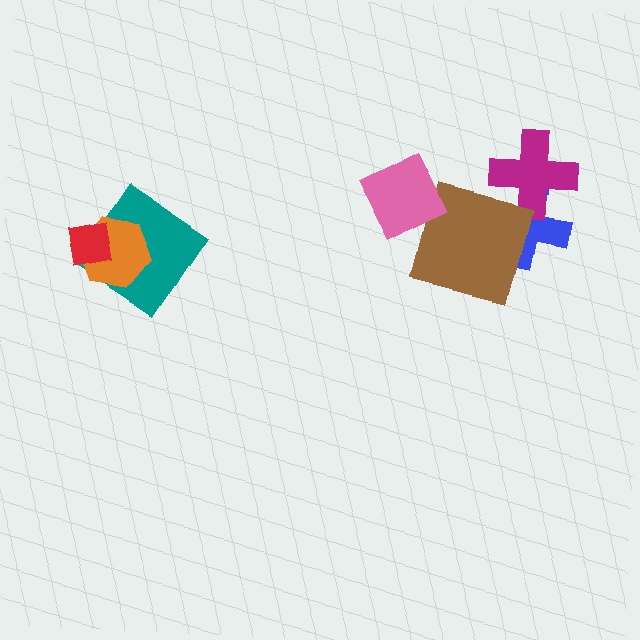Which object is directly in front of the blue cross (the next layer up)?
The magenta cross is directly in front of the blue cross.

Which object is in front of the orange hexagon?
The red square is in front of the orange hexagon.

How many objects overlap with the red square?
2 objects overlap with the red square.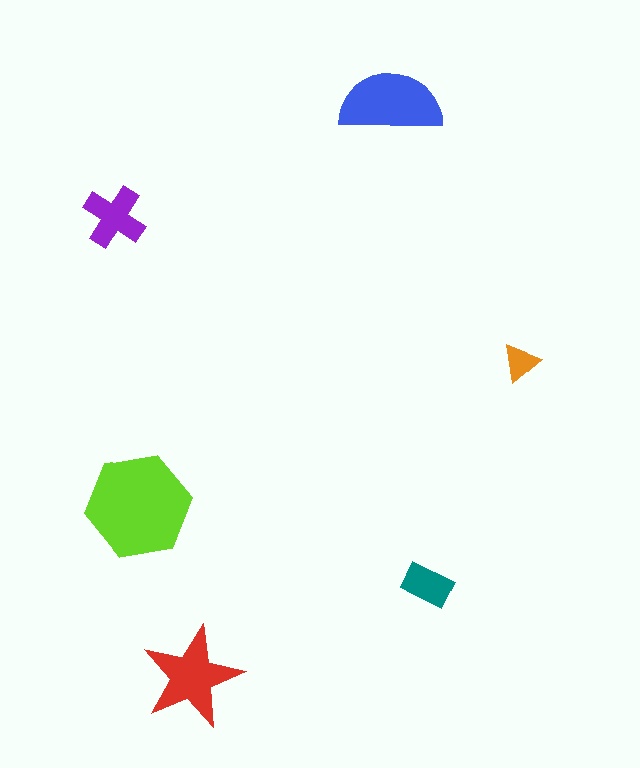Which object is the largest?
The lime hexagon.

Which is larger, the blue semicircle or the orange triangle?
The blue semicircle.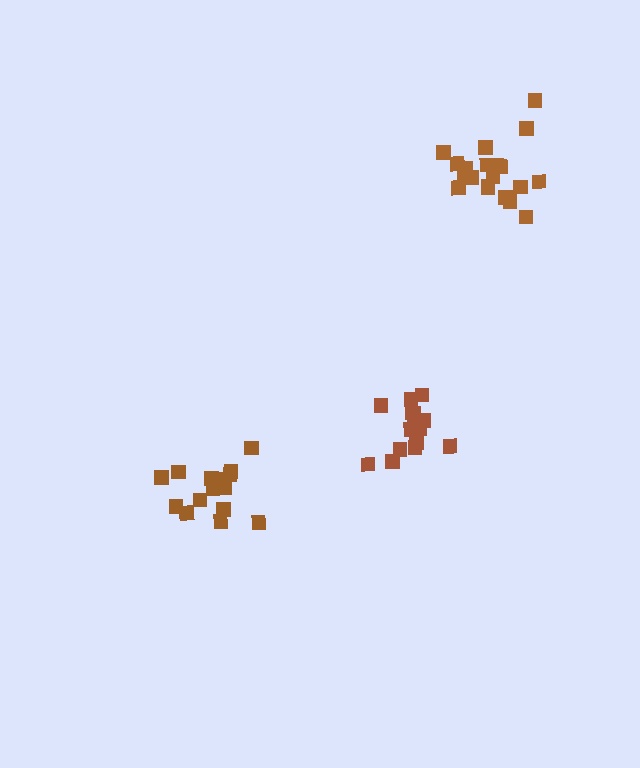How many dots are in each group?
Group 1: 20 dots, Group 2: 16 dots, Group 3: 16 dots (52 total).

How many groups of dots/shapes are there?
There are 3 groups.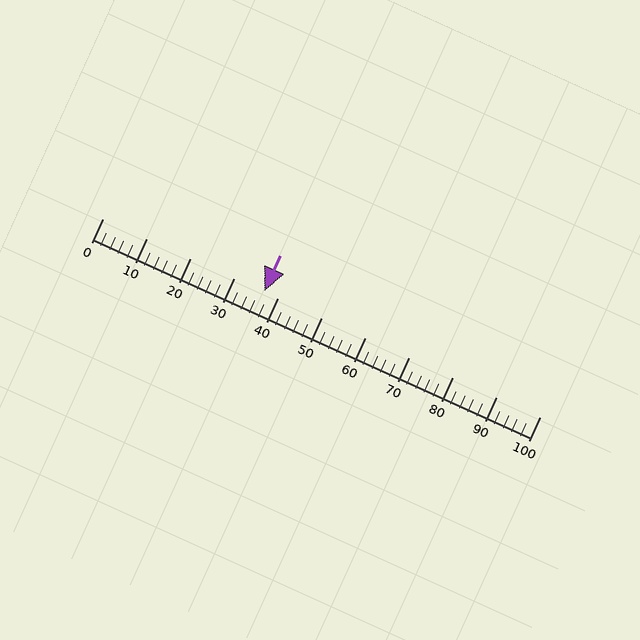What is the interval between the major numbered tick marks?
The major tick marks are spaced 10 units apart.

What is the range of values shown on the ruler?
The ruler shows values from 0 to 100.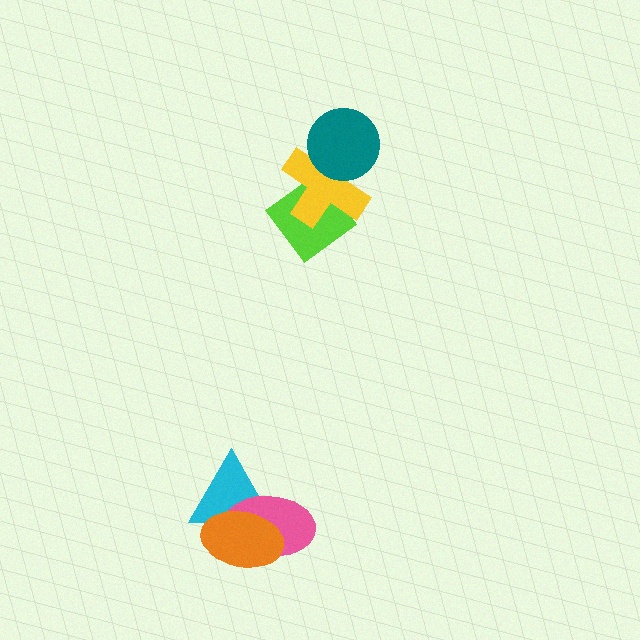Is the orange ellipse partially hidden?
No, no other shape covers it.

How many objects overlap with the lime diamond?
1 object overlaps with the lime diamond.